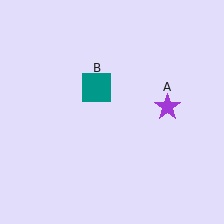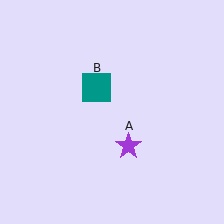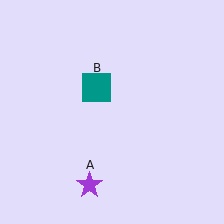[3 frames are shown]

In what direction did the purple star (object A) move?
The purple star (object A) moved down and to the left.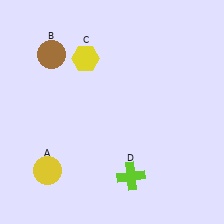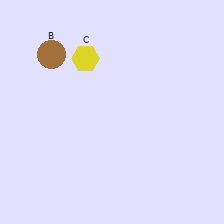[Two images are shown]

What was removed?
The yellow circle (A), the lime cross (D) were removed in Image 2.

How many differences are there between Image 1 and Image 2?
There are 2 differences between the two images.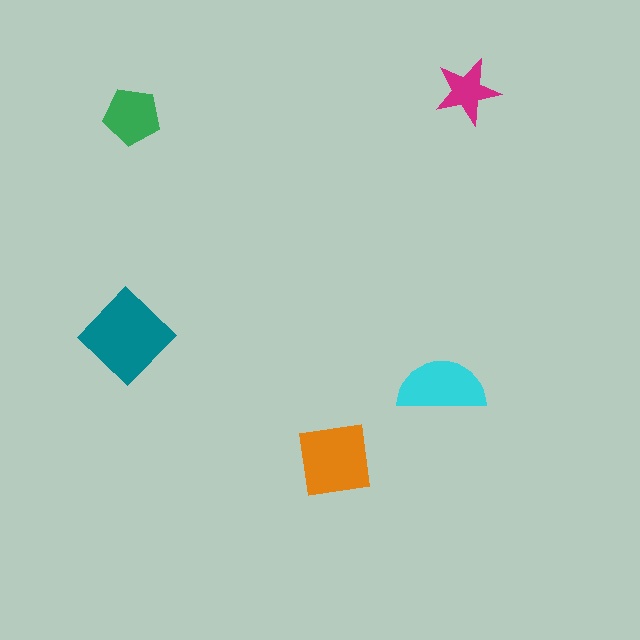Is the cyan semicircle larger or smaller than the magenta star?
Larger.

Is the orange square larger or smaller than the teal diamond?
Smaller.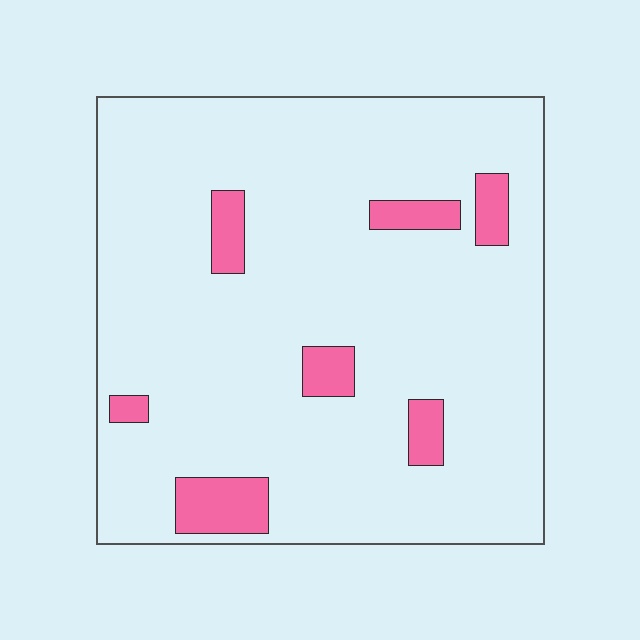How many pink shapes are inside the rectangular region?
7.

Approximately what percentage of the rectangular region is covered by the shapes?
Approximately 10%.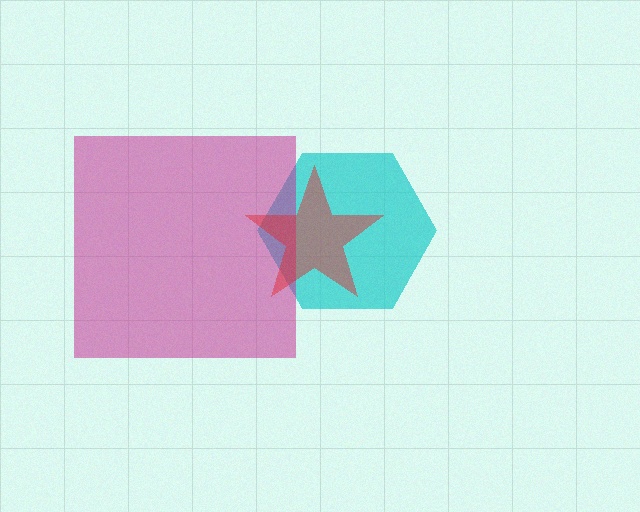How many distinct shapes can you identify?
There are 3 distinct shapes: a cyan hexagon, a magenta square, a red star.